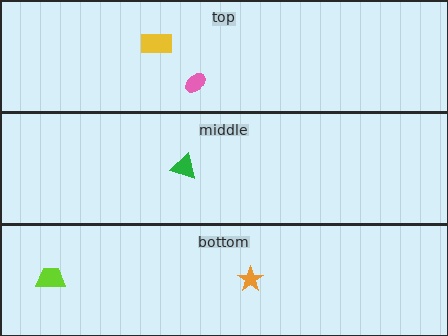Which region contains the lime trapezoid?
The bottom region.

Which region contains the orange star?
The bottom region.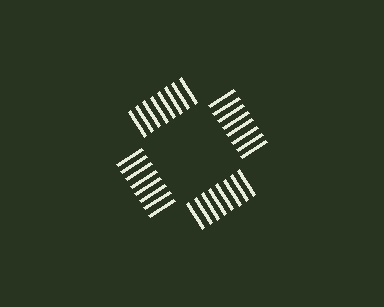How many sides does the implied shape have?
4 sides — the line-ends trace a square.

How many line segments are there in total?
32 — 8 along each of the 4 edges.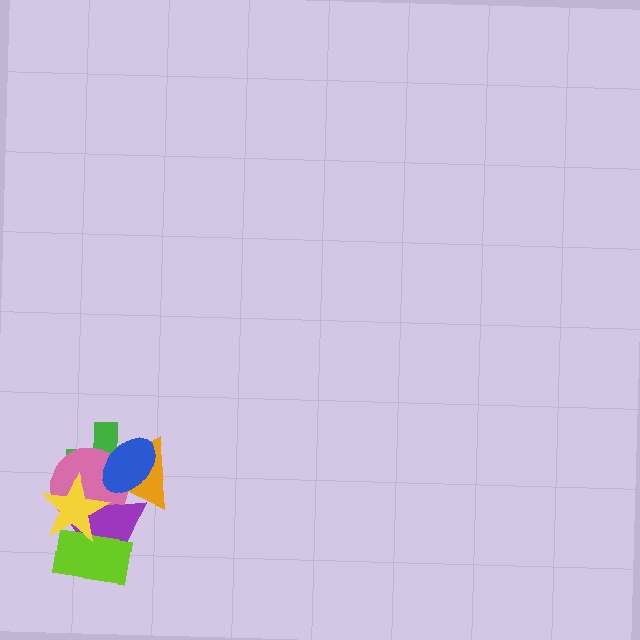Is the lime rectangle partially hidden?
Yes, it is partially covered by another shape.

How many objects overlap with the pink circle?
5 objects overlap with the pink circle.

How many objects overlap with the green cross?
5 objects overlap with the green cross.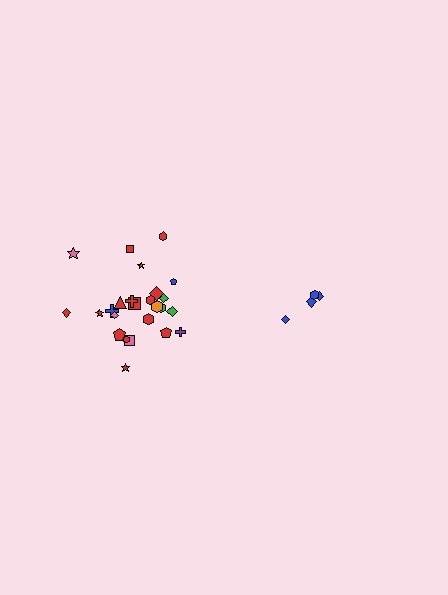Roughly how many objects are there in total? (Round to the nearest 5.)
Roughly 30 objects in total.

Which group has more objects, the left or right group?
The left group.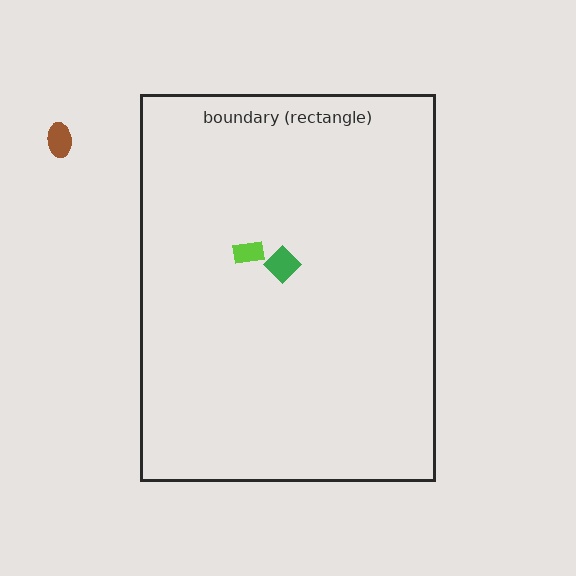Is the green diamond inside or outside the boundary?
Inside.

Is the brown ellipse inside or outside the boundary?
Outside.